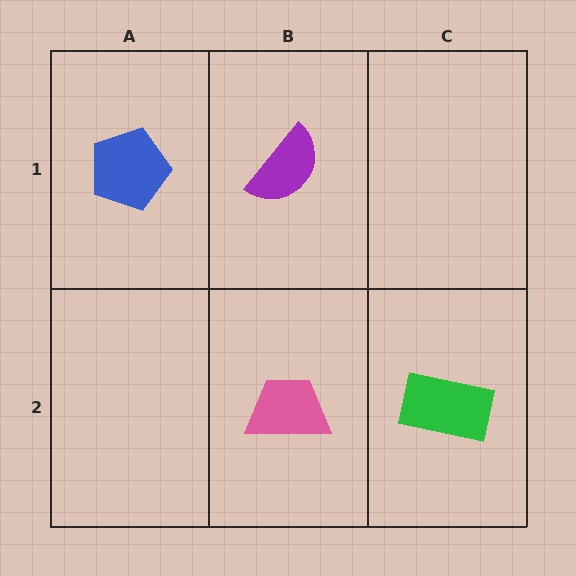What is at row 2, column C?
A green rectangle.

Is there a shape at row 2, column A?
No, that cell is empty.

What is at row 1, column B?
A purple semicircle.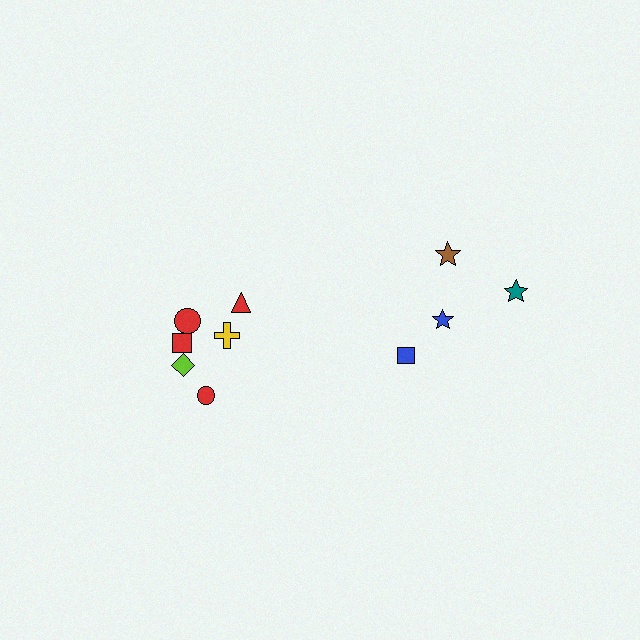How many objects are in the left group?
There are 6 objects.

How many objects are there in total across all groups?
There are 10 objects.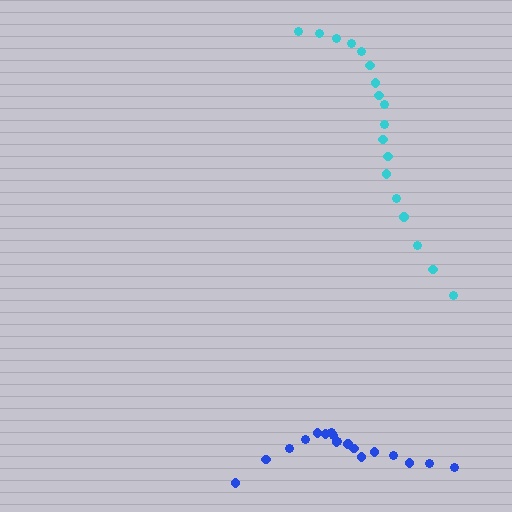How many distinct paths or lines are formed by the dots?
There are 2 distinct paths.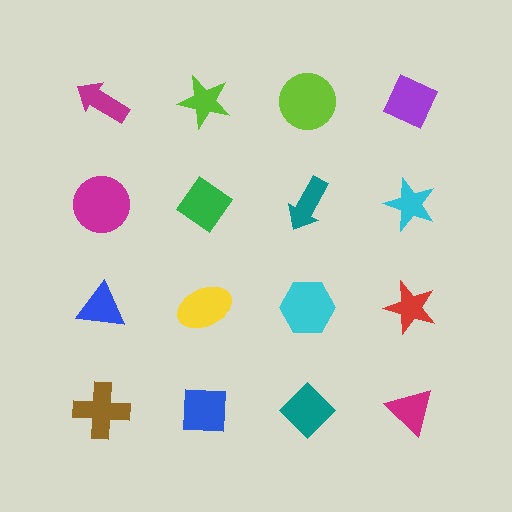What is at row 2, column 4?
A cyan star.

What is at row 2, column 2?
A green diamond.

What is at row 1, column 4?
A purple diamond.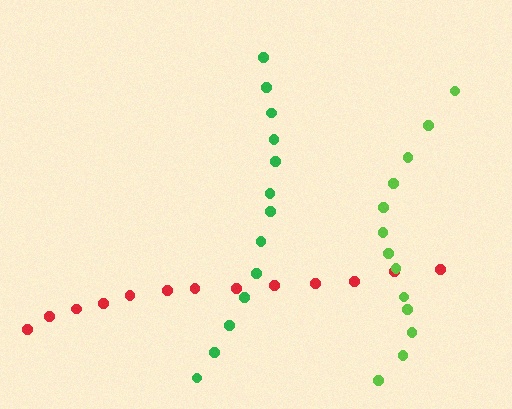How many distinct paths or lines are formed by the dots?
There are 3 distinct paths.